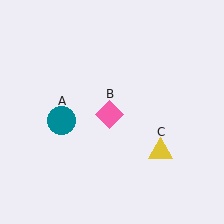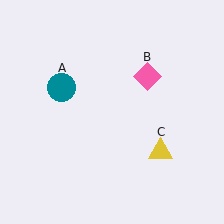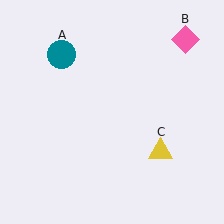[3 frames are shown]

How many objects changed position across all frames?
2 objects changed position: teal circle (object A), pink diamond (object B).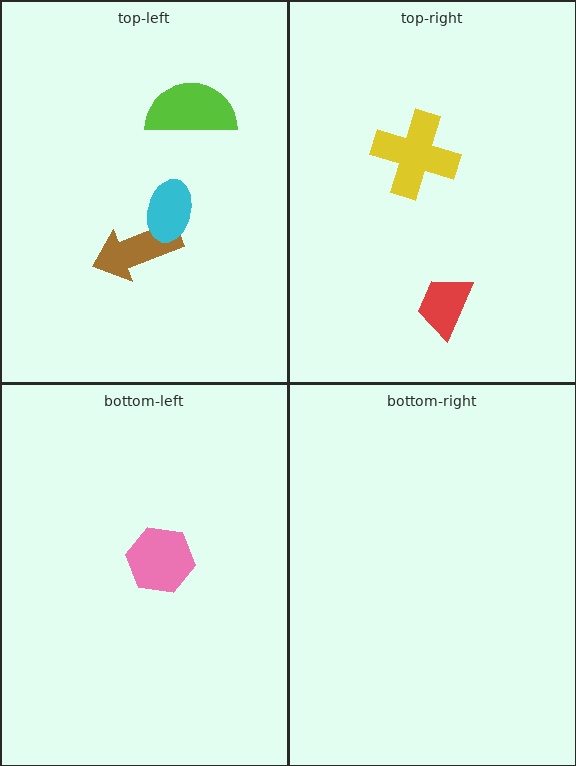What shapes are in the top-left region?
The lime semicircle, the brown arrow, the cyan ellipse.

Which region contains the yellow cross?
The top-right region.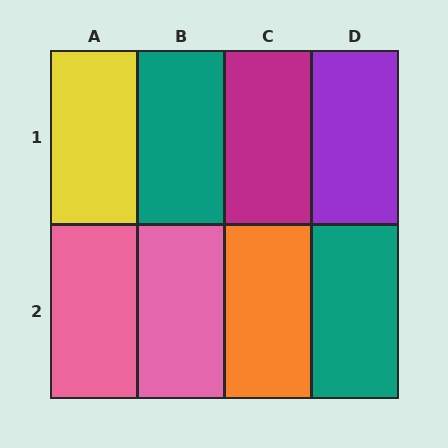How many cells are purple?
1 cell is purple.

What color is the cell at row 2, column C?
Orange.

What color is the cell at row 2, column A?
Pink.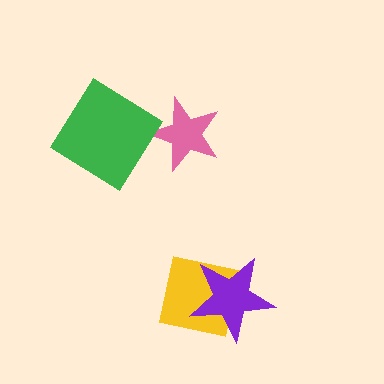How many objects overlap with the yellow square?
1 object overlaps with the yellow square.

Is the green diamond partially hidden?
No, no other shape covers it.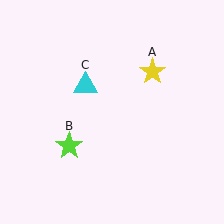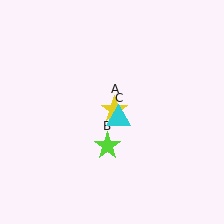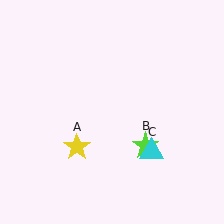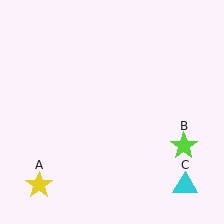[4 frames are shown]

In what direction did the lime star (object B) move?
The lime star (object B) moved right.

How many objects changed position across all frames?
3 objects changed position: yellow star (object A), lime star (object B), cyan triangle (object C).